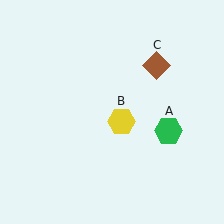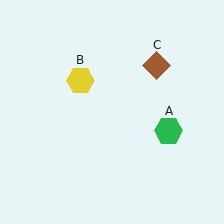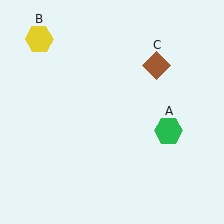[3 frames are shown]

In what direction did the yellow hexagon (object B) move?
The yellow hexagon (object B) moved up and to the left.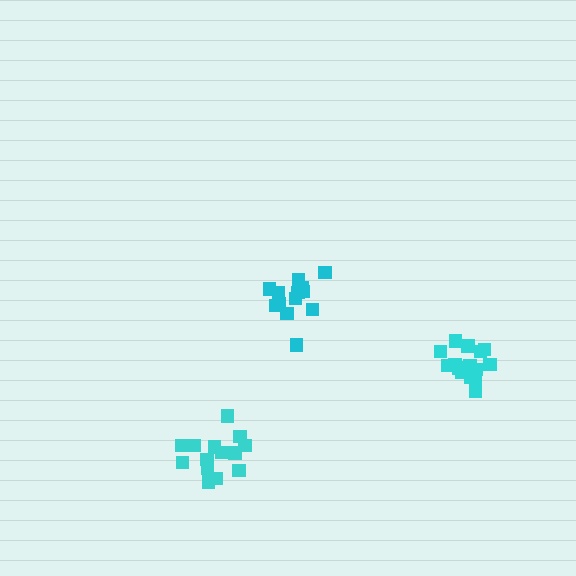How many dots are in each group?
Group 1: 13 dots, Group 2: 16 dots, Group 3: 14 dots (43 total).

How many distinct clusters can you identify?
There are 3 distinct clusters.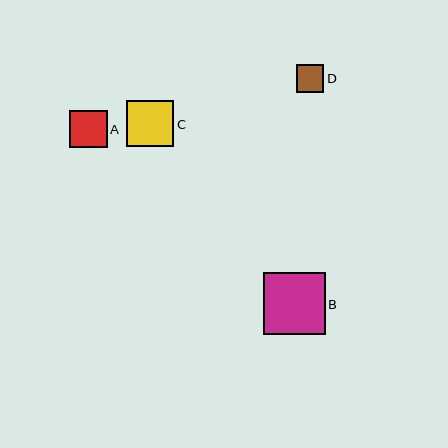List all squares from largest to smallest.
From largest to smallest: B, C, A, D.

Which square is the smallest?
Square D is the smallest with a size of approximately 27 pixels.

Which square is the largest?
Square B is the largest with a size of approximately 61 pixels.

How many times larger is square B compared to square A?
Square B is approximately 1.6 times the size of square A.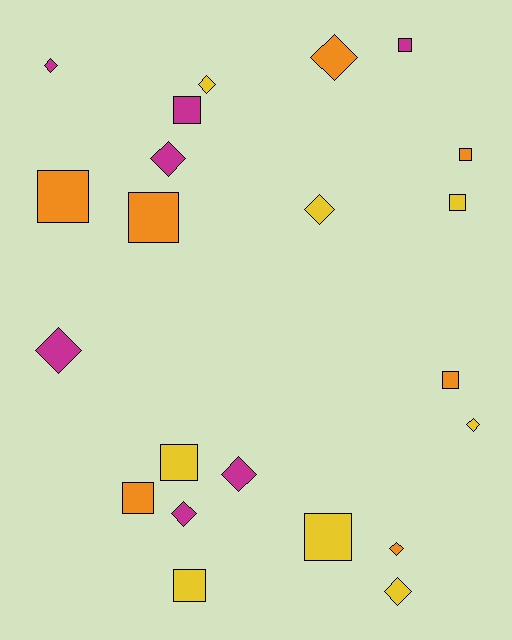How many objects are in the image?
There are 22 objects.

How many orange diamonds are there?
There are 2 orange diamonds.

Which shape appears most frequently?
Square, with 11 objects.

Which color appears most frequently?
Yellow, with 8 objects.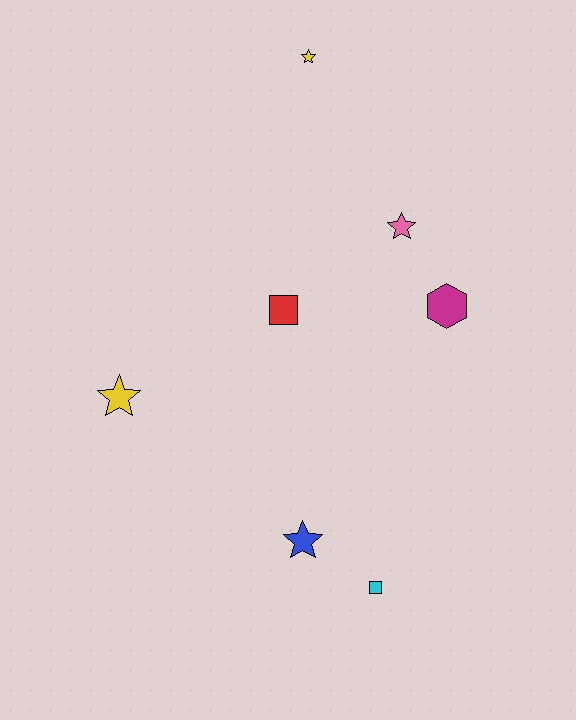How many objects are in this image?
There are 7 objects.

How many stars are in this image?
There are 4 stars.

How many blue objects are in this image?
There is 1 blue object.